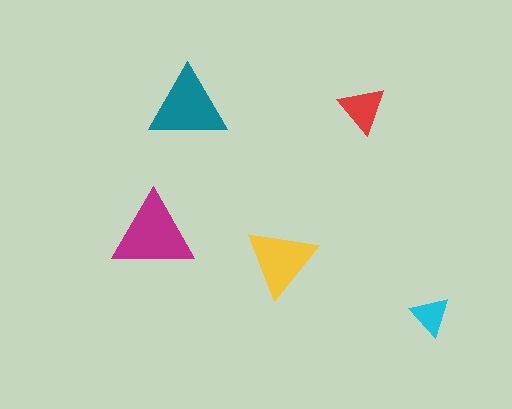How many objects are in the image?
There are 5 objects in the image.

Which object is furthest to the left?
The magenta triangle is leftmost.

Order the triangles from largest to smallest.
the magenta one, the teal one, the yellow one, the red one, the cyan one.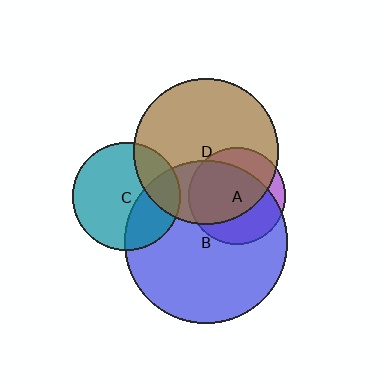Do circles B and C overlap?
Yes.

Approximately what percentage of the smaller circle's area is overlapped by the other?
Approximately 30%.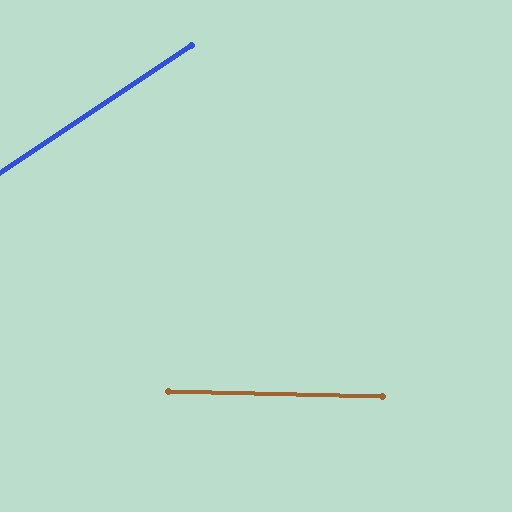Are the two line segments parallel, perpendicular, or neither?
Neither parallel nor perpendicular — they differ by about 35°.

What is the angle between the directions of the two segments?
Approximately 35 degrees.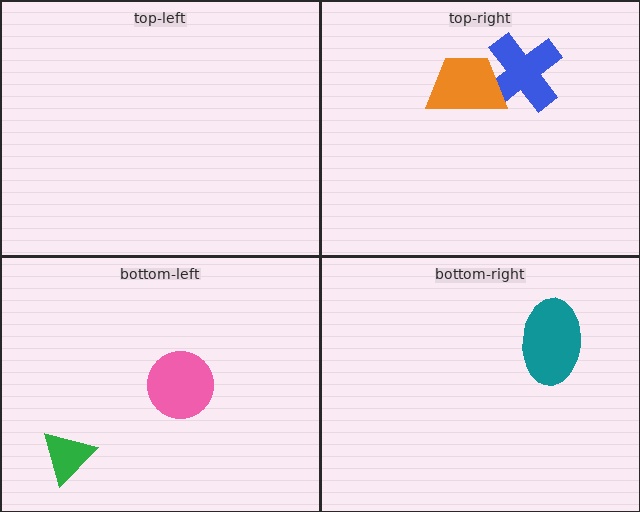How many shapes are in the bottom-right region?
1.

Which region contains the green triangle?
The bottom-left region.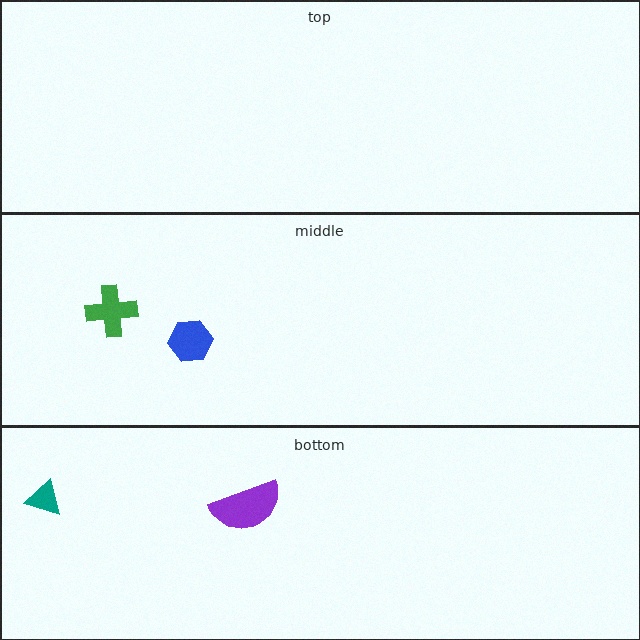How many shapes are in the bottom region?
2.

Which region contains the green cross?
The middle region.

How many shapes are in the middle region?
2.